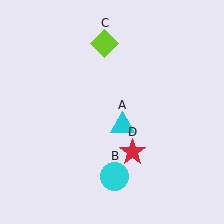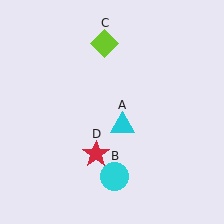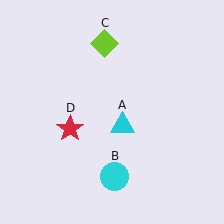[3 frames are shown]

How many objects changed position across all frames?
1 object changed position: red star (object D).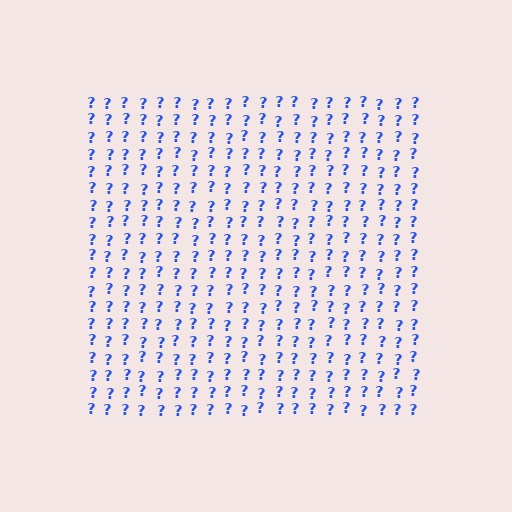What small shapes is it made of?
It is made of small question marks.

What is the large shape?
The large shape is a square.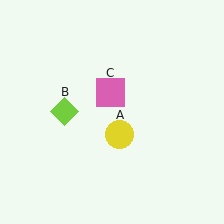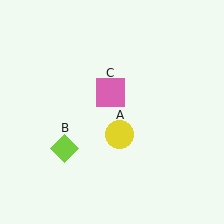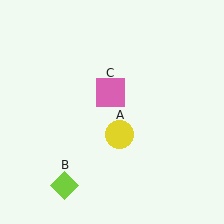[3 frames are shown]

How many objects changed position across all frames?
1 object changed position: lime diamond (object B).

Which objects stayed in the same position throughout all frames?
Yellow circle (object A) and pink square (object C) remained stationary.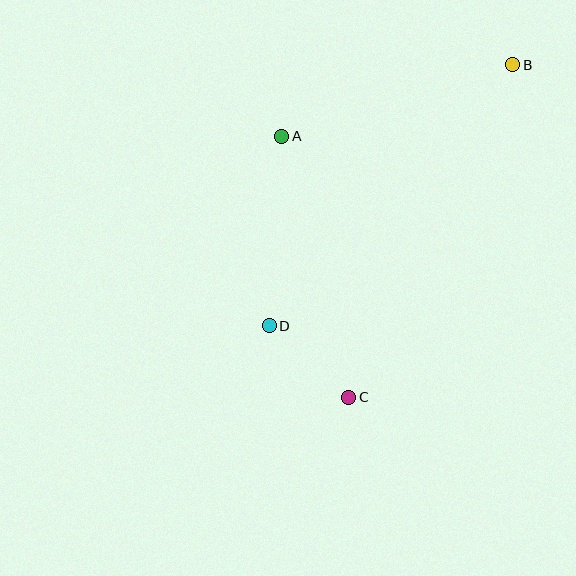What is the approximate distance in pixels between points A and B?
The distance between A and B is approximately 242 pixels.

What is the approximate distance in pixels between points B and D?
The distance between B and D is approximately 357 pixels.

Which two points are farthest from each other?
Points B and C are farthest from each other.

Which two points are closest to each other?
Points C and D are closest to each other.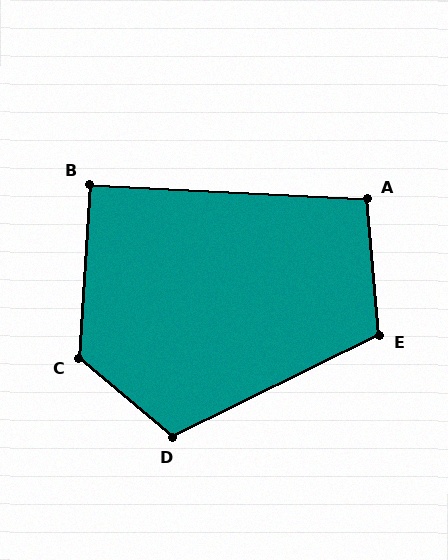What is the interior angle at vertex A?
Approximately 98 degrees (obtuse).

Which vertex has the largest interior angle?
C, at approximately 126 degrees.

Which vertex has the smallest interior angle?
B, at approximately 91 degrees.